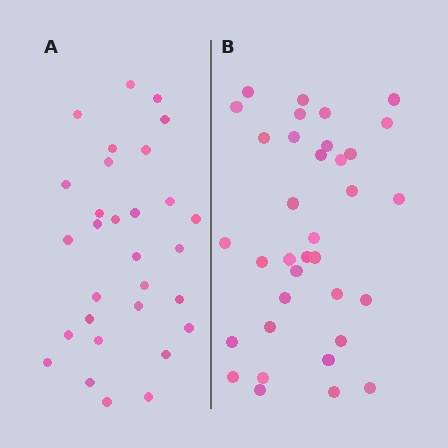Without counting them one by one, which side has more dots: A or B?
Region B (the right region) has more dots.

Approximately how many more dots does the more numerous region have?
Region B has about 5 more dots than region A.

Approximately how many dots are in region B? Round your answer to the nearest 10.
About 40 dots. (The exact count is 35, which rounds to 40.)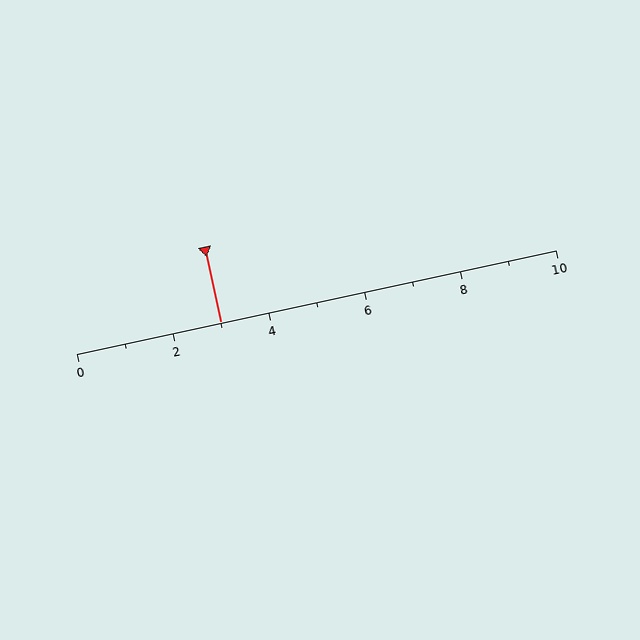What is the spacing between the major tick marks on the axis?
The major ticks are spaced 2 apart.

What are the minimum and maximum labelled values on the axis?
The axis runs from 0 to 10.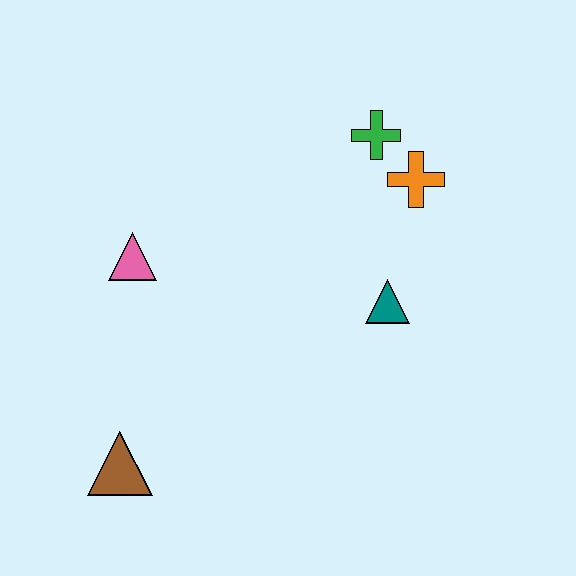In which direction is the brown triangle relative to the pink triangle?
The brown triangle is below the pink triangle.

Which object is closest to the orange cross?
The green cross is closest to the orange cross.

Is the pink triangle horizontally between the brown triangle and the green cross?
Yes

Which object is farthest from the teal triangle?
The brown triangle is farthest from the teal triangle.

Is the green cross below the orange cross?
No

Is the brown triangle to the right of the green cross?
No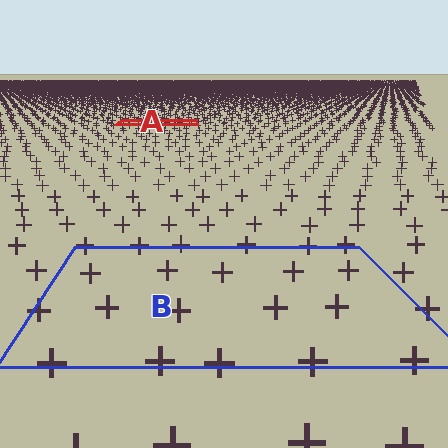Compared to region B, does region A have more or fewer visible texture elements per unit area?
Region A has more texture elements per unit area — they are packed more densely because it is farther away.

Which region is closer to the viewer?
Region B is closer. The texture elements there are larger and more spread out.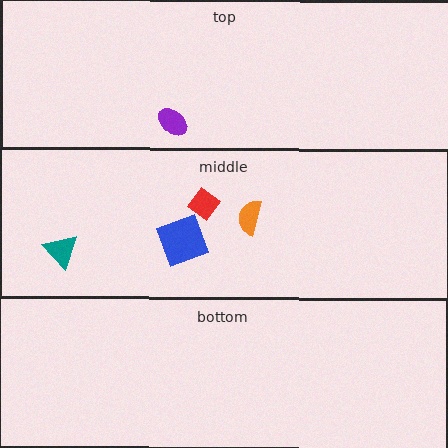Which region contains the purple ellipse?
The top region.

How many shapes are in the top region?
1.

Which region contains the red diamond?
The middle region.